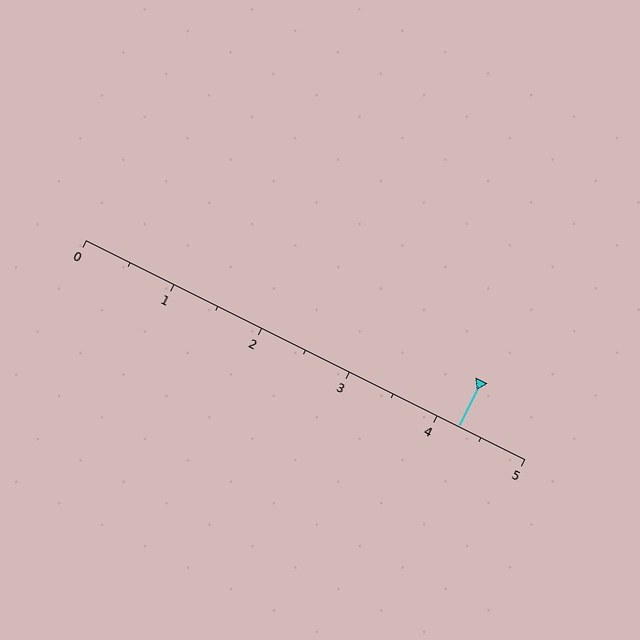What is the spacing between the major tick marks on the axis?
The major ticks are spaced 1 apart.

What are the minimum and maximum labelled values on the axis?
The axis runs from 0 to 5.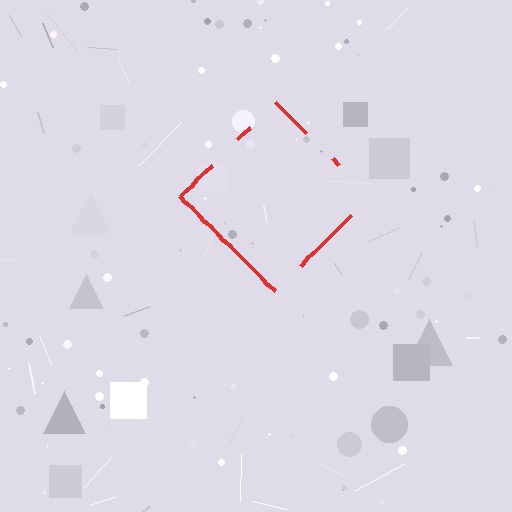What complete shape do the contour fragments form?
The contour fragments form a diamond.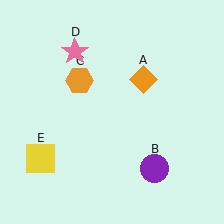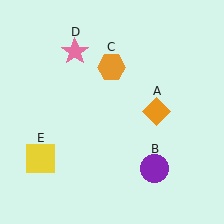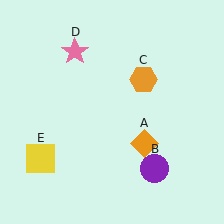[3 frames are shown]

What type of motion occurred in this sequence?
The orange diamond (object A), orange hexagon (object C) rotated clockwise around the center of the scene.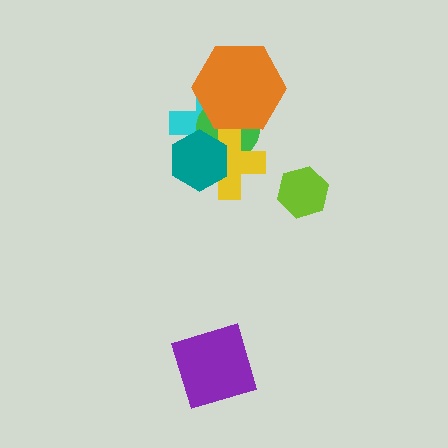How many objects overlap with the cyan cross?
4 objects overlap with the cyan cross.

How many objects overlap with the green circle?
4 objects overlap with the green circle.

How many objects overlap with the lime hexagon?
0 objects overlap with the lime hexagon.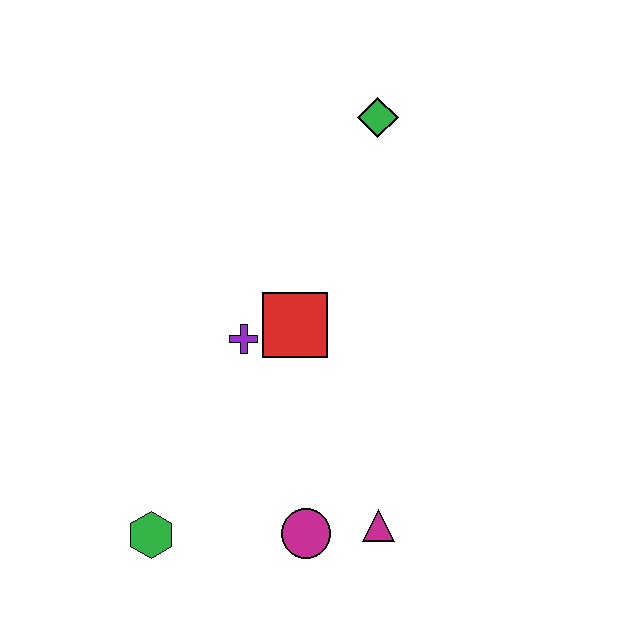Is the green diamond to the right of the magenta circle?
Yes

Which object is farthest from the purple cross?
The green diamond is farthest from the purple cross.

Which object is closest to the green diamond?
The red square is closest to the green diamond.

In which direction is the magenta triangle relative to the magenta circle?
The magenta triangle is to the right of the magenta circle.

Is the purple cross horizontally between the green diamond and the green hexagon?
Yes